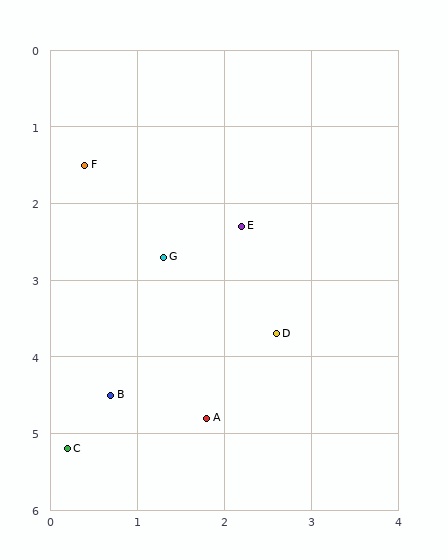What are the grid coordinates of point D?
Point D is at approximately (2.6, 3.7).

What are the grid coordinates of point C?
Point C is at approximately (0.2, 5.2).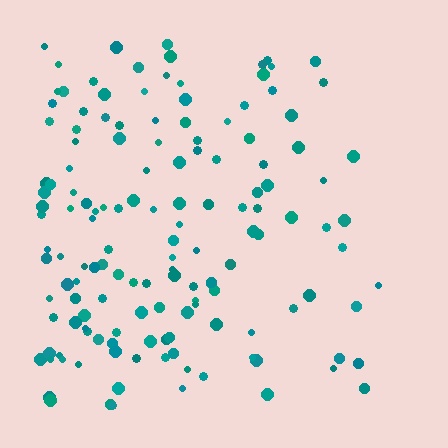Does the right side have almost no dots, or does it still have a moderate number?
Still a moderate number, just noticeably fewer than the left.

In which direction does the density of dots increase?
From right to left, with the left side densest.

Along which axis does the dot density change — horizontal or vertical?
Horizontal.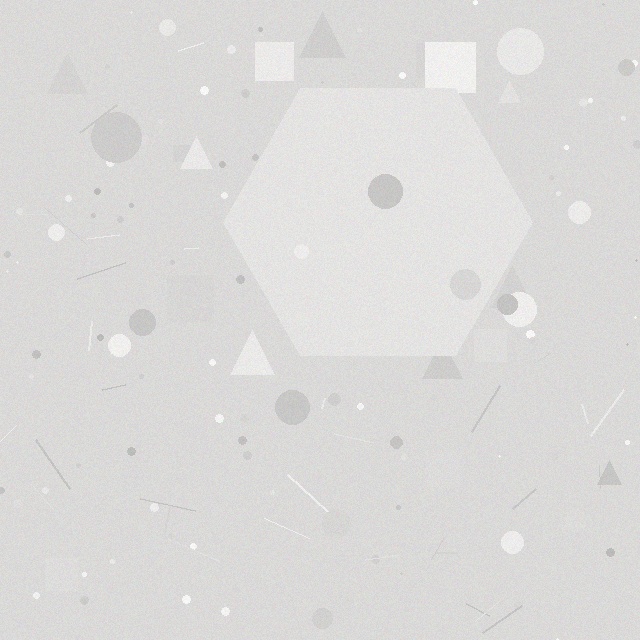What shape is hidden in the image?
A hexagon is hidden in the image.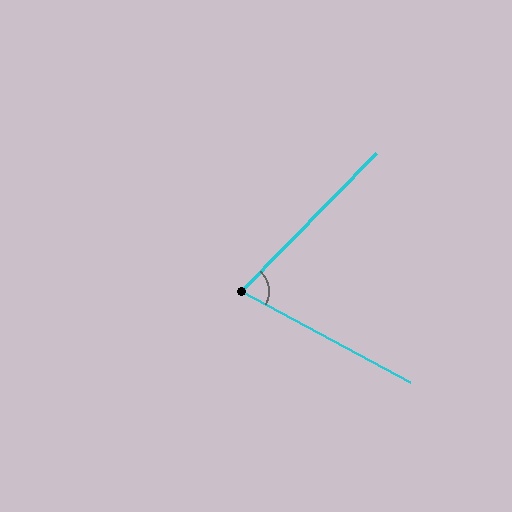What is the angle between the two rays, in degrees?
Approximately 74 degrees.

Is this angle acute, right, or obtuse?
It is acute.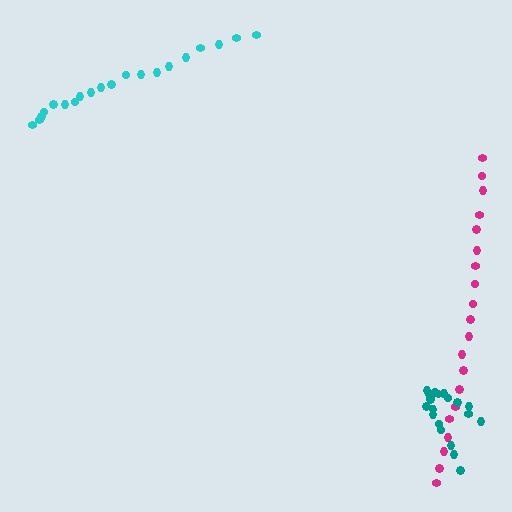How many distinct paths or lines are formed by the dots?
There are 3 distinct paths.